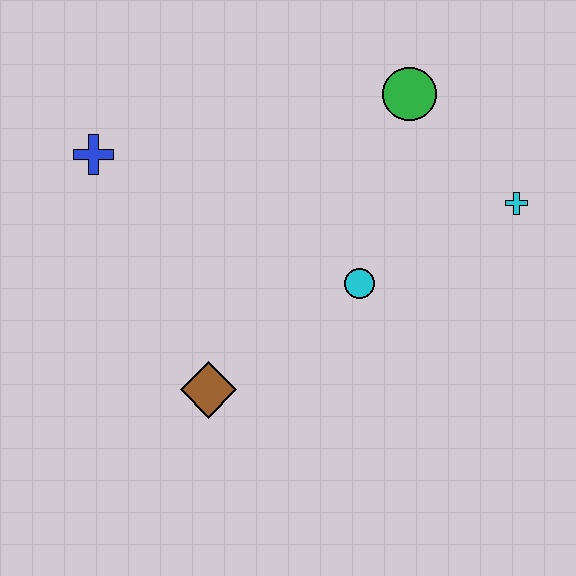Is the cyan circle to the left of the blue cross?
No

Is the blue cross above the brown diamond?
Yes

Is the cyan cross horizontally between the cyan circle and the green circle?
No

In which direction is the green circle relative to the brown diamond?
The green circle is above the brown diamond.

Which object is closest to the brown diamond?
The cyan circle is closest to the brown diamond.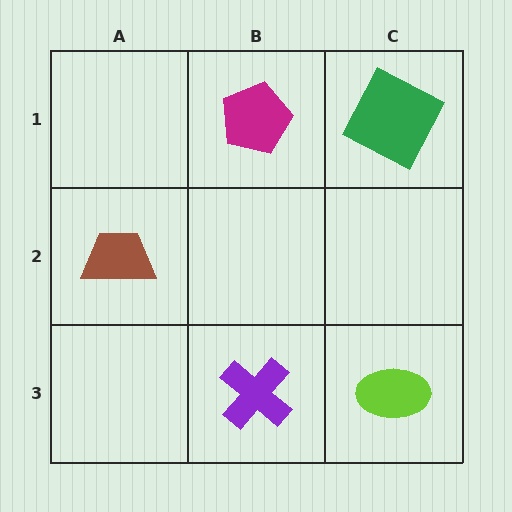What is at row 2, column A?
A brown trapezoid.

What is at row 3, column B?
A purple cross.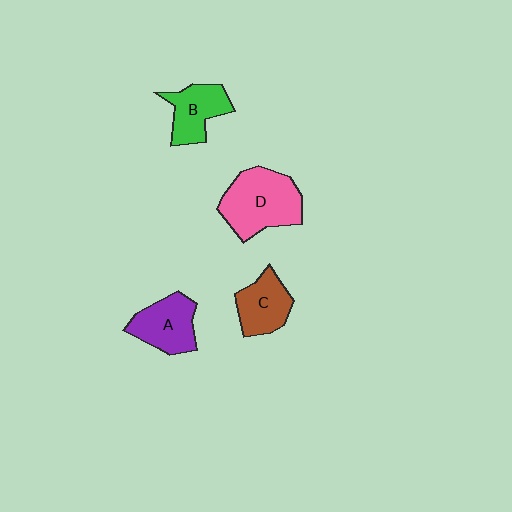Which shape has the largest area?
Shape D (pink).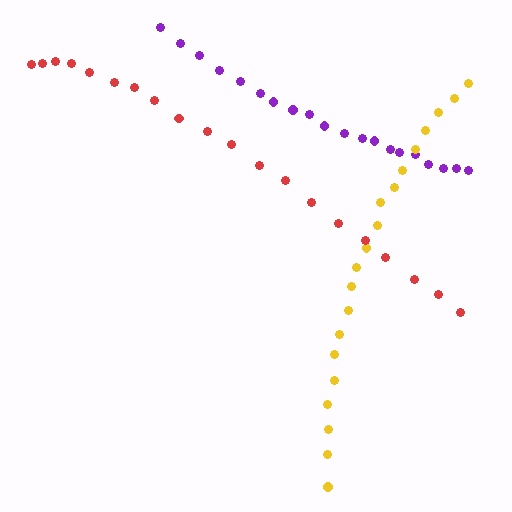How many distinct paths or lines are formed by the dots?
There are 3 distinct paths.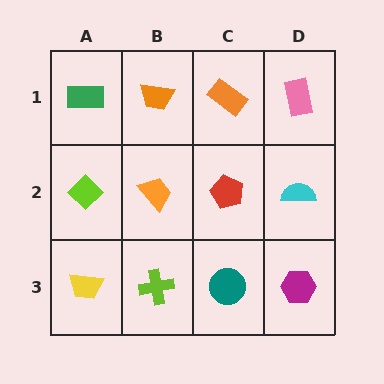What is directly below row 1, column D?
A cyan semicircle.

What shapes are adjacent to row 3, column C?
A red pentagon (row 2, column C), a lime cross (row 3, column B), a magenta hexagon (row 3, column D).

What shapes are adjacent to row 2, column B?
An orange trapezoid (row 1, column B), a lime cross (row 3, column B), a lime diamond (row 2, column A), a red pentagon (row 2, column C).